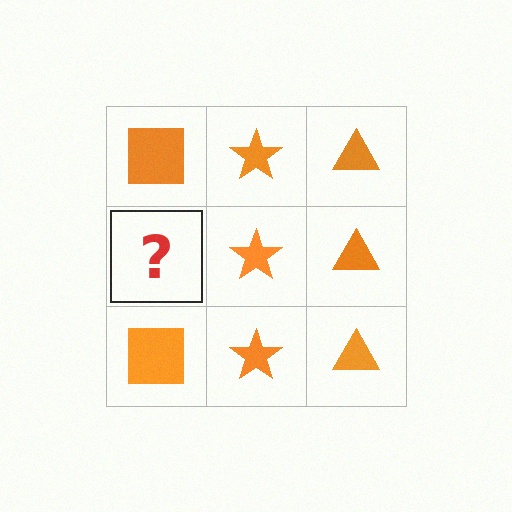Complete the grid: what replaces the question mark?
The question mark should be replaced with an orange square.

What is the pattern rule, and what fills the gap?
The rule is that each column has a consistent shape. The gap should be filled with an orange square.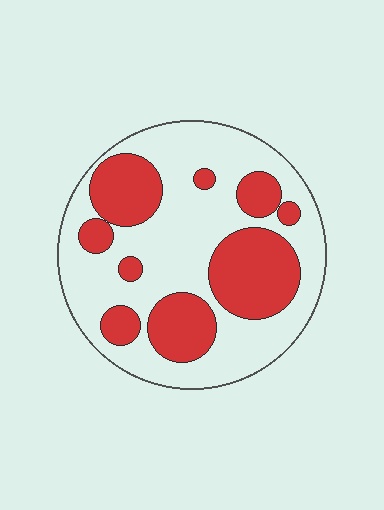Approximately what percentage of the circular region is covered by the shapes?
Approximately 35%.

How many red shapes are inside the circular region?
9.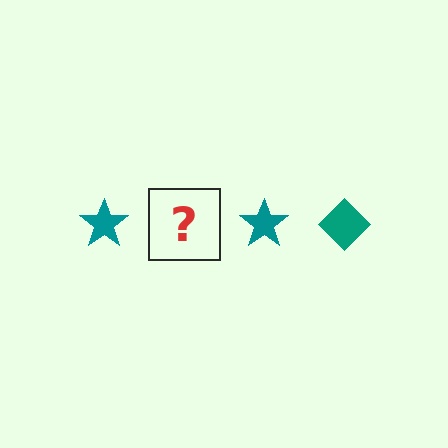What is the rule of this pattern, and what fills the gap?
The rule is that the pattern cycles through star, diamond shapes in teal. The gap should be filled with a teal diamond.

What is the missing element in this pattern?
The missing element is a teal diamond.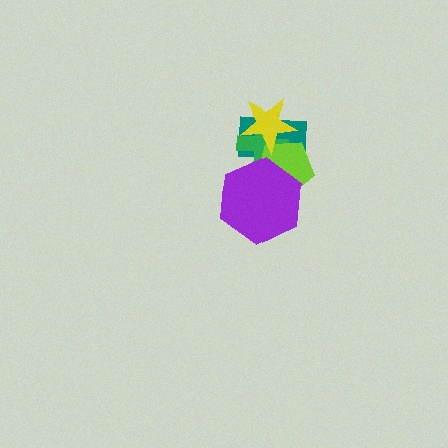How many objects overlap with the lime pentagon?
4 objects overlap with the lime pentagon.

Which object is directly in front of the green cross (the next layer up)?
The lime pentagon is directly in front of the green cross.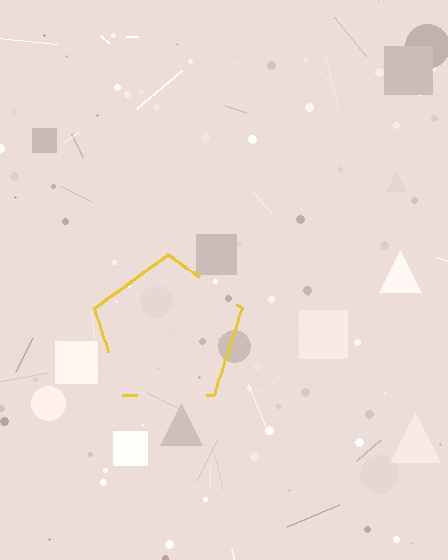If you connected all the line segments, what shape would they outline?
They would outline a pentagon.